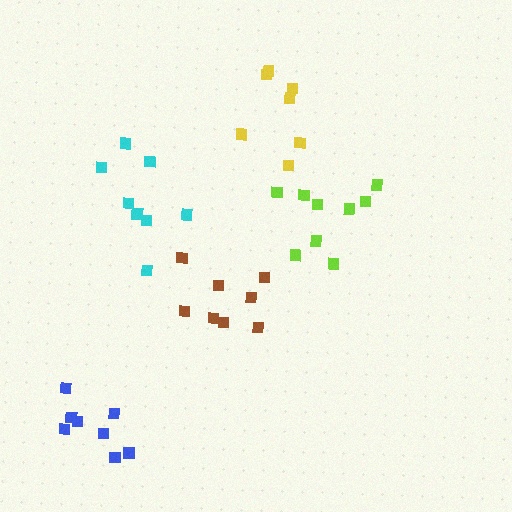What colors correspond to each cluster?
The clusters are colored: blue, brown, yellow, cyan, lime.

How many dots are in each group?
Group 1: 8 dots, Group 2: 8 dots, Group 3: 7 dots, Group 4: 8 dots, Group 5: 9 dots (40 total).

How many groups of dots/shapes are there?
There are 5 groups.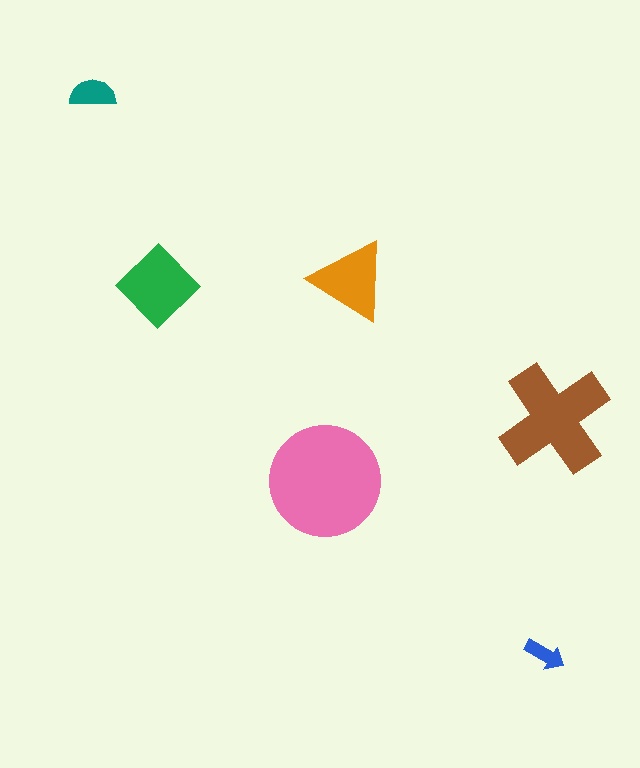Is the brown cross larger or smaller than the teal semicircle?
Larger.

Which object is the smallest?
The blue arrow.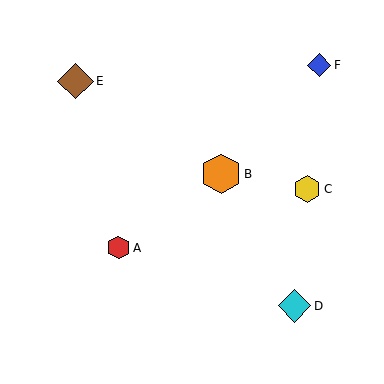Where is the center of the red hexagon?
The center of the red hexagon is at (118, 248).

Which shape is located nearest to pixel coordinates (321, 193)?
The yellow hexagon (labeled C) at (307, 189) is nearest to that location.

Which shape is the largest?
The orange hexagon (labeled B) is the largest.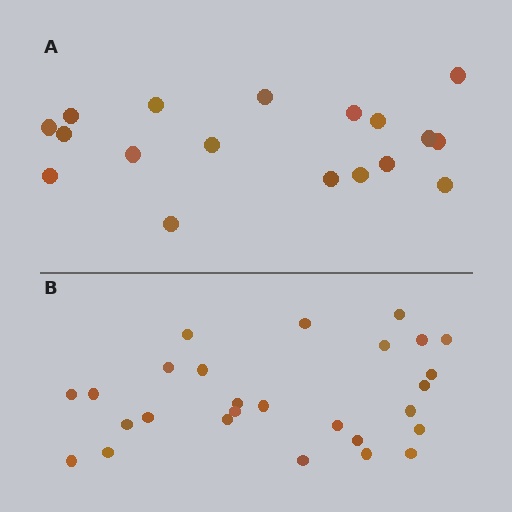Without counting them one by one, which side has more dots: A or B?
Region B (the bottom region) has more dots.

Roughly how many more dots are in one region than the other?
Region B has roughly 8 or so more dots than region A.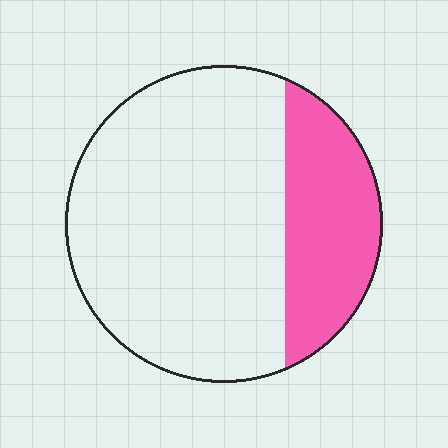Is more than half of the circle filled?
No.